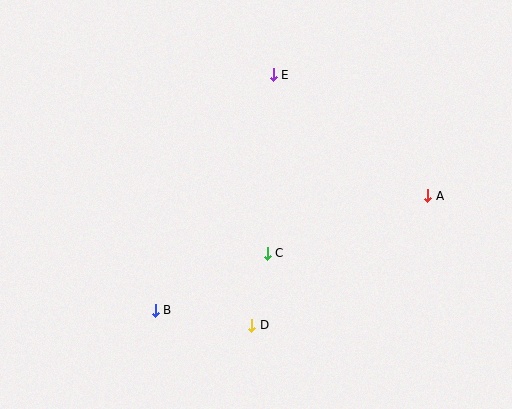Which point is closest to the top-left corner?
Point E is closest to the top-left corner.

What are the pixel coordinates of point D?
Point D is at (252, 325).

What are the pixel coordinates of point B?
Point B is at (155, 310).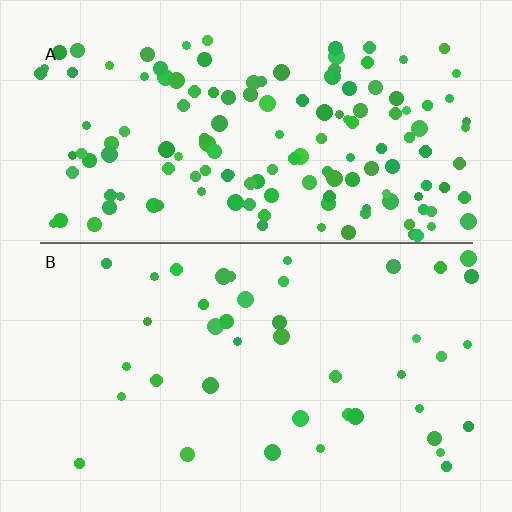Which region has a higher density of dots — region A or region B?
A (the top).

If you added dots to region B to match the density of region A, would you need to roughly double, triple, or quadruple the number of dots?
Approximately triple.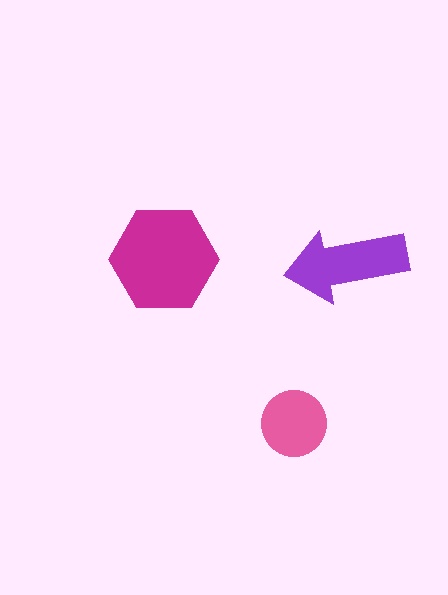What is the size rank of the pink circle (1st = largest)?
3rd.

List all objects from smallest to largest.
The pink circle, the purple arrow, the magenta hexagon.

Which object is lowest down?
The pink circle is bottommost.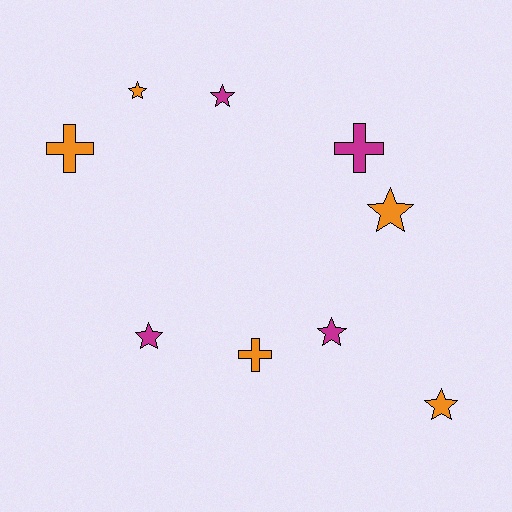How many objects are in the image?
There are 9 objects.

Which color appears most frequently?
Orange, with 5 objects.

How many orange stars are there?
There are 3 orange stars.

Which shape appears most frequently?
Star, with 6 objects.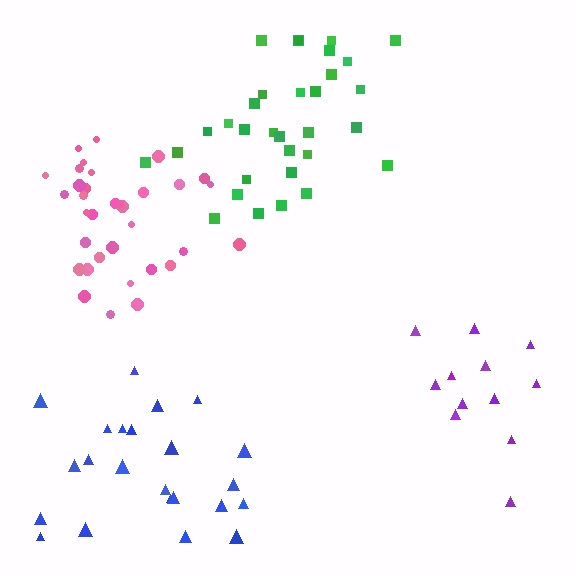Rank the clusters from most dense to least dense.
pink, green, purple, blue.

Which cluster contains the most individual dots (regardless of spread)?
Pink (34).